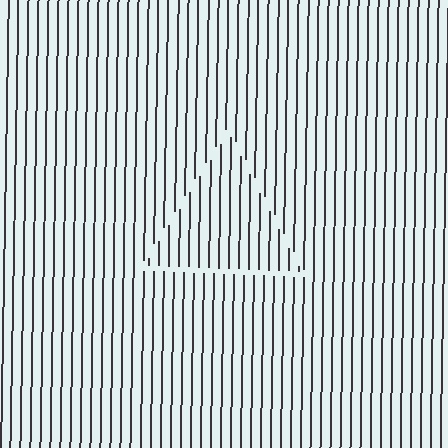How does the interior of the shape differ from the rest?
The interior of the shape contains the same grating, shifted by half a period — the contour is defined by the phase discontinuity where line-ends from the inner and outer gratings abut.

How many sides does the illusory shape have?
3 sides — the line-ends trace a triangle.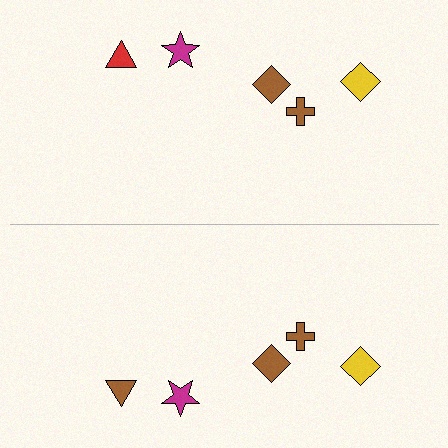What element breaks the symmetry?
The brown triangle on the bottom side breaks the symmetry — its mirror counterpart is red.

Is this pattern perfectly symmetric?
No, the pattern is not perfectly symmetric. The brown triangle on the bottom side breaks the symmetry — its mirror counterpart is red.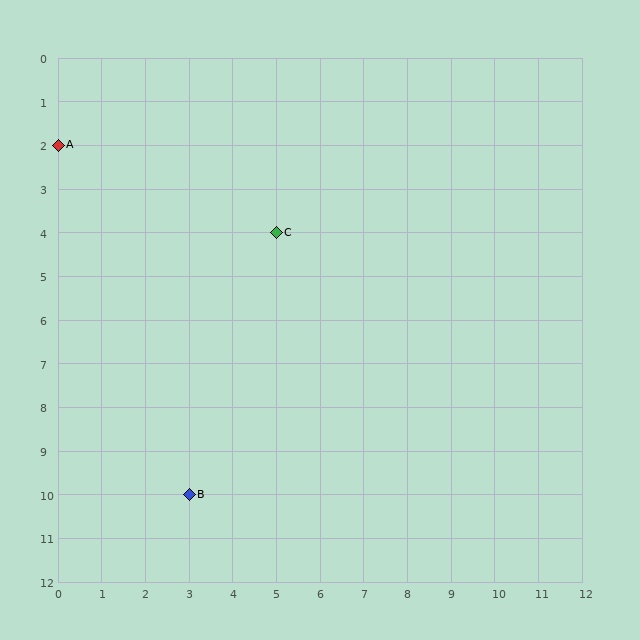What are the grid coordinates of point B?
Point B is at grid coordinates (3, 10).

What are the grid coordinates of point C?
Point C is at grid coordinates (5, 4).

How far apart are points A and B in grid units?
Points A and B are 3 columns and 8 rows apart (about 8.5 grid units diagonally).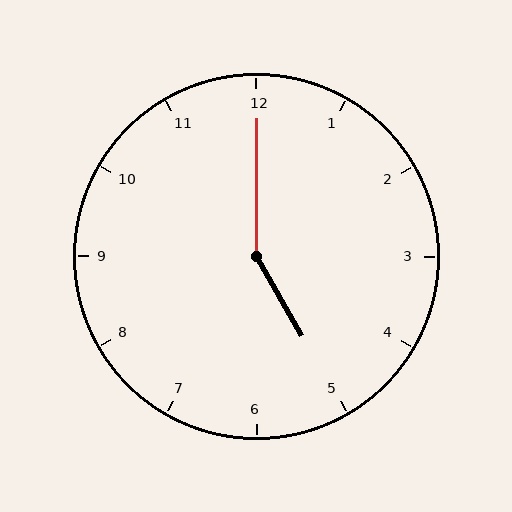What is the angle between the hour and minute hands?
Approximately 150 degrees.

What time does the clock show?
5:00.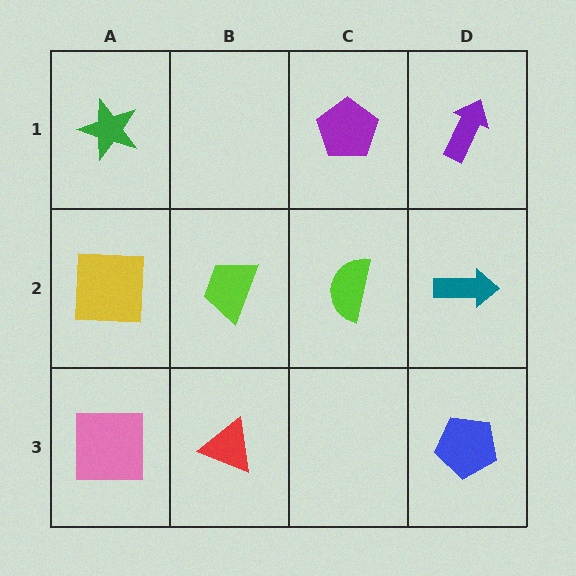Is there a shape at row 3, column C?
No, that cell is empty.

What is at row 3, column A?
A pink square.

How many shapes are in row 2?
4 shapes.